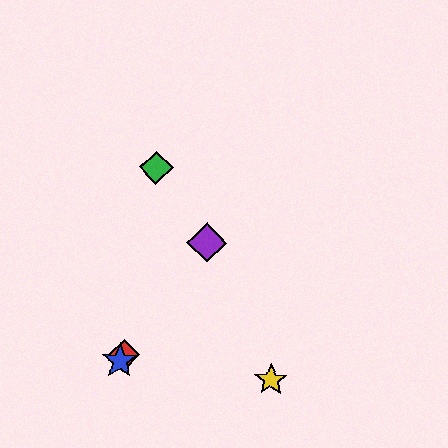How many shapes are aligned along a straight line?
3 shapes (the red diamond, the blue star, the purple diamond) are aligned along a straight line.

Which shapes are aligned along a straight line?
The red diamond, the blue star, the purple diamond are aligned along a straight line.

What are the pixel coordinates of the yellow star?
The yellow star is at (271, 380).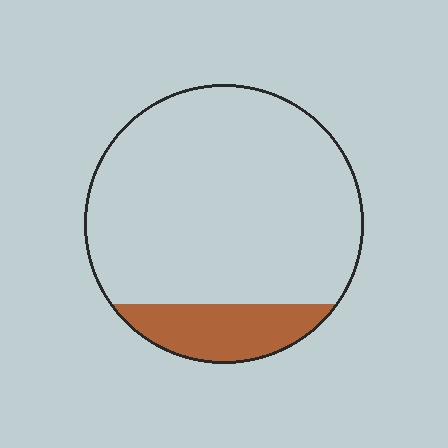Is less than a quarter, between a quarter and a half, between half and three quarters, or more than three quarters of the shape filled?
Less than a quarter.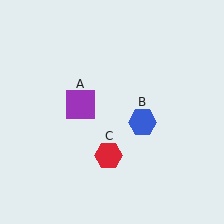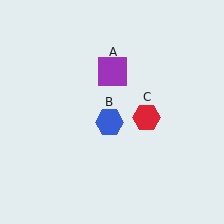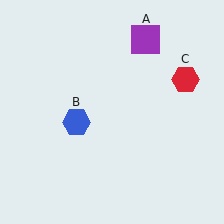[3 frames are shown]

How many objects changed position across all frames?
3 objects changed position: purple square (object A), blue hexagon (object B), red hexagon (object C).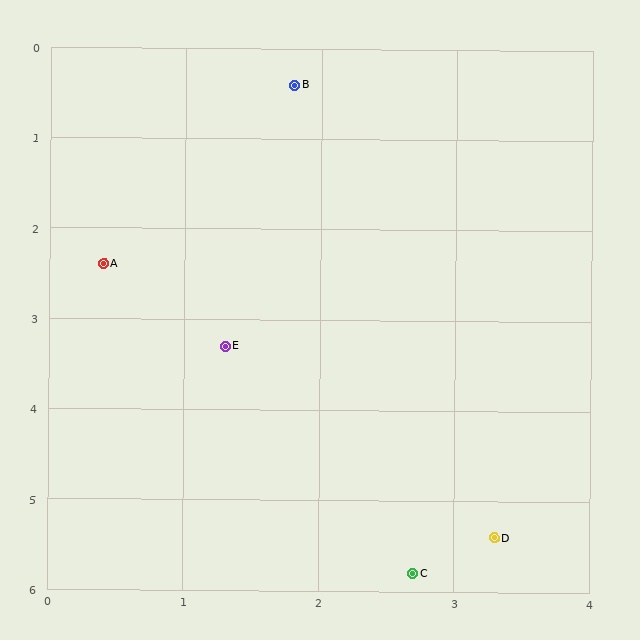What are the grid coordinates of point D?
Point D is at approximately (3.3, 5.4).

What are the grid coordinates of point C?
Point C is at approximately (2.7, 5.8).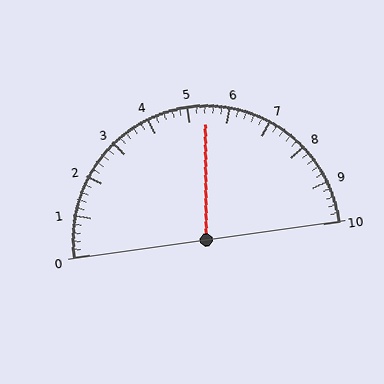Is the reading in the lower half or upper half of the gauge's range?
The reading is in the upper half of the range (0 to 10).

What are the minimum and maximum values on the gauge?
The gauge ranges from 0 to 10.